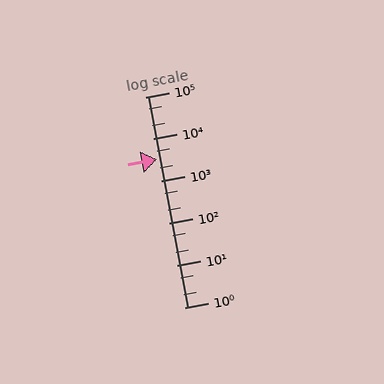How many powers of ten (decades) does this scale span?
The scale spans 5 decades, from 1 to 100000.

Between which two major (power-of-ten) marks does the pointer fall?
The pointer is between 1000 and 10000.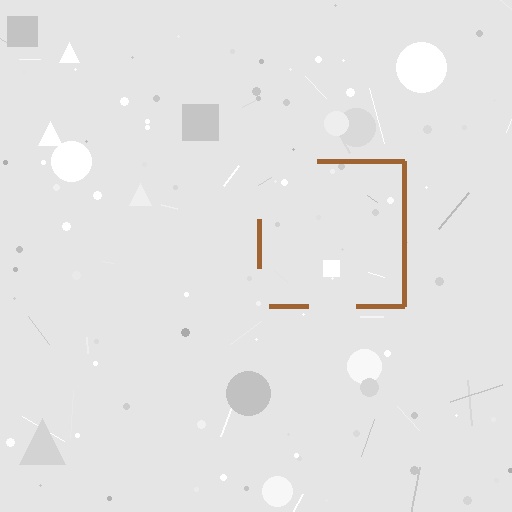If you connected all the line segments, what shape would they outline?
They would outline a square.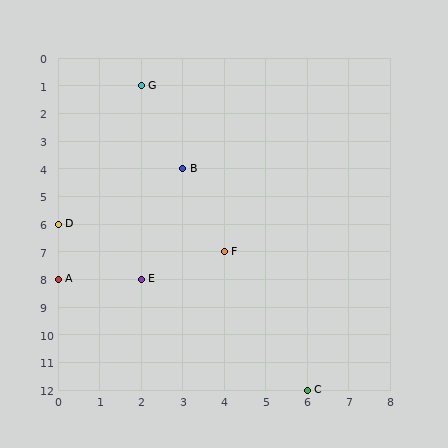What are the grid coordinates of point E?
Point E is at grid coordinates (2, 8).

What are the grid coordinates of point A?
Point A is at grid coordinates (0, 8).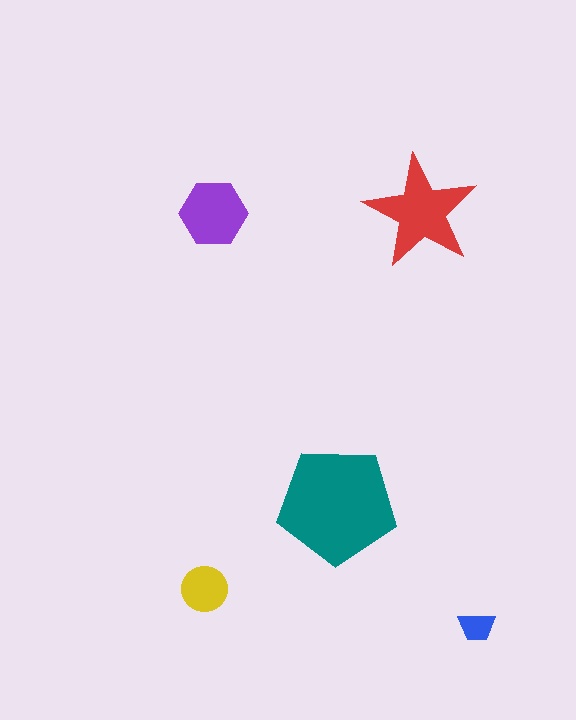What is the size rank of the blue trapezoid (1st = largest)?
5th.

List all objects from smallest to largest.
The blue trapezoid, the yellow circle, the purple hexagon, the red star, the teal pentagon.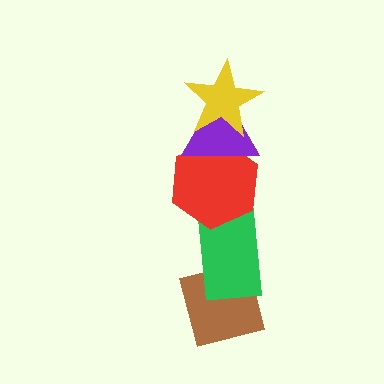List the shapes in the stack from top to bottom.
From top to bottom: the yellow star, the purple triangle, the red hexagon, the green rectangle, the brown square.